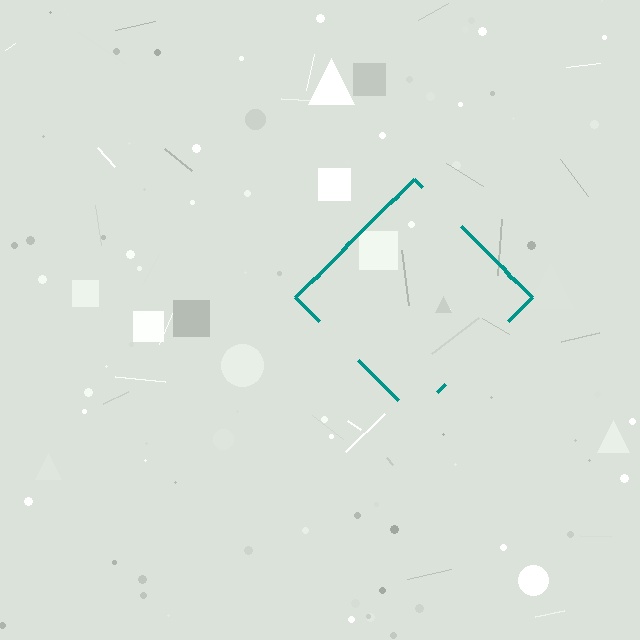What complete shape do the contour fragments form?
The contour fragments form a diamond.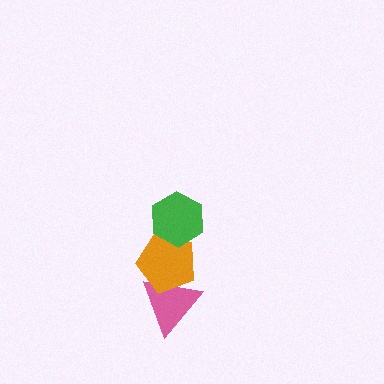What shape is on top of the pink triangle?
The orange pentagon is on top of the pink triangle.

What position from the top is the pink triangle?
The pink triangle is 3rd from the top.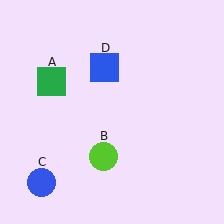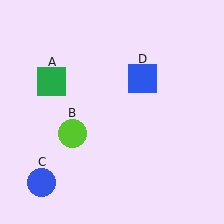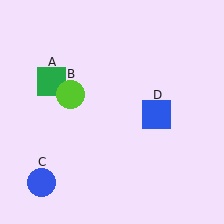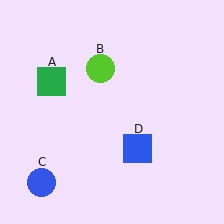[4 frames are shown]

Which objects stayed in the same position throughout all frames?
Green square (object A) and blue circle (object C) remained stationary.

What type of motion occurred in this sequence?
The lime circle (object B), blue square (object D) rotated clockwise around the center of the scene.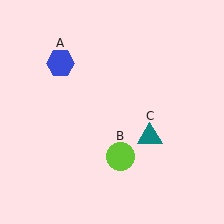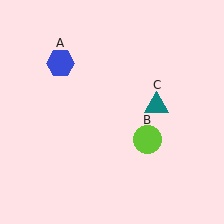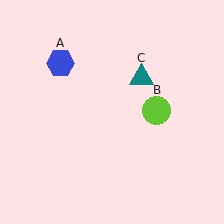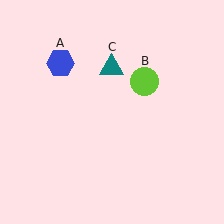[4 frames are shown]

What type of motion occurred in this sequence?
The lime circle (object B), teal triangle (object C) rotated counterclockwise around the center of the scene.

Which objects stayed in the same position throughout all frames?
Blue hexagon (object A) remained stationary.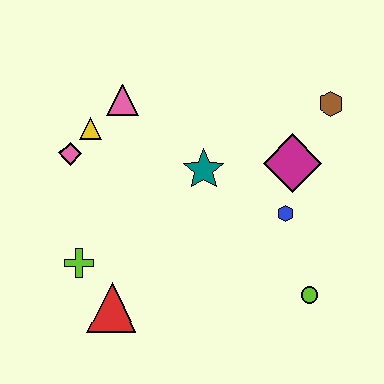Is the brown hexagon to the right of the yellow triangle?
Yes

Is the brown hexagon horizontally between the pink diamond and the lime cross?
No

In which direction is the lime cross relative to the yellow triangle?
The lime cross is below the yellow triangle.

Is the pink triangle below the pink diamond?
No